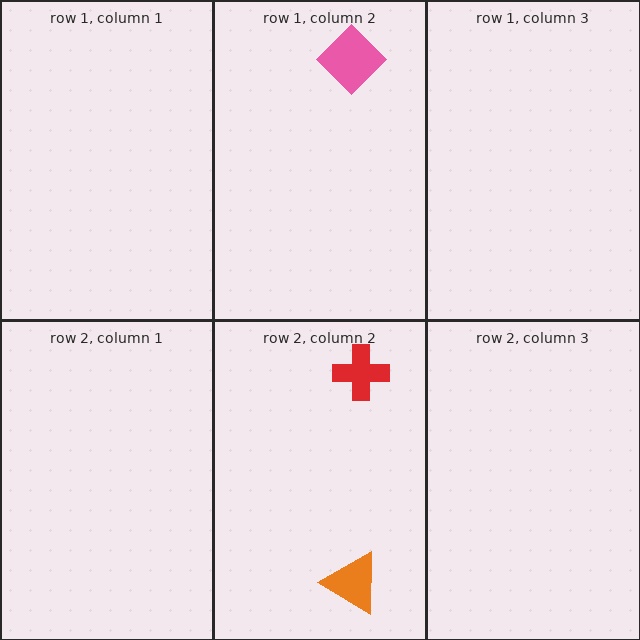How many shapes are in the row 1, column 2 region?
1.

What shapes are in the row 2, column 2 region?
The orange triangle, the red cross.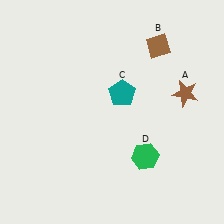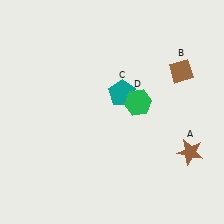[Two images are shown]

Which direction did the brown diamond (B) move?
The brown diamond (B) moved down.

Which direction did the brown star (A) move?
The brown star (A) moved down.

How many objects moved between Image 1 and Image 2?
3 objects moved between the two images.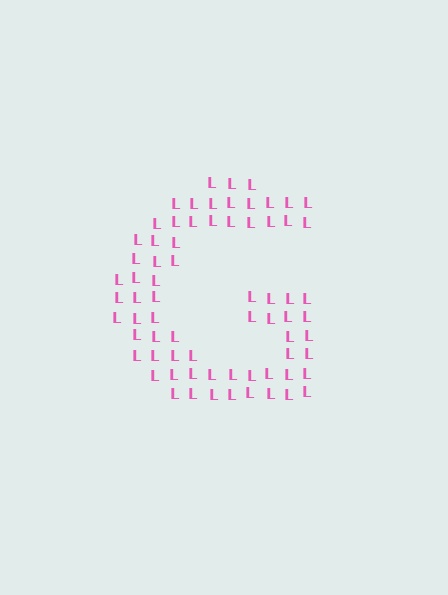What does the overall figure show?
The overall figure shows the letter G.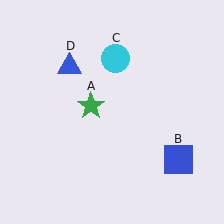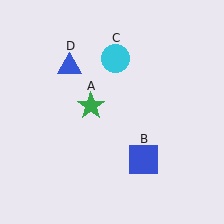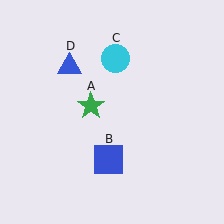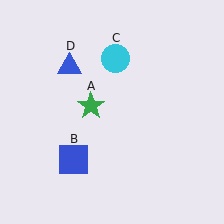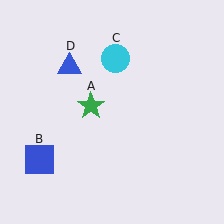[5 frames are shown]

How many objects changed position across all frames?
1 object changed position: blue square (object B).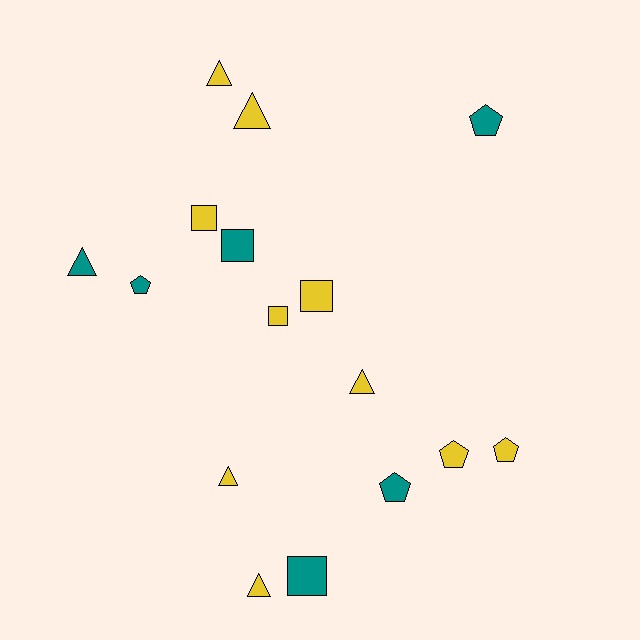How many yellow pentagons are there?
There are 2 yellow pentagons.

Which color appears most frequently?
Yellow, with 10 objects.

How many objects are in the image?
There are 16 objects.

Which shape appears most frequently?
Triangle, with 6 objects.